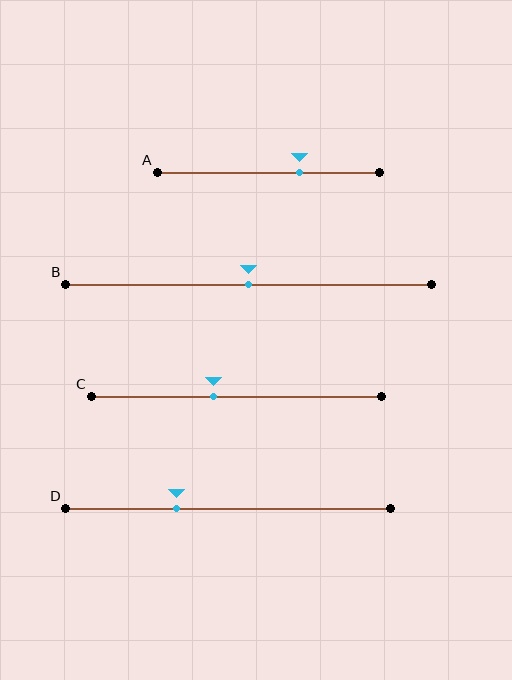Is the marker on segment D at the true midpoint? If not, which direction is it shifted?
No, the marker on segment D is shifted to the left by about 16% of the segment length.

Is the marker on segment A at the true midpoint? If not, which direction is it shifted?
No, the marker on segment A is shifted to the right by about 14% of the segment length.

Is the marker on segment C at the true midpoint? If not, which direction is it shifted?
No, the marker on segment C is shifted to the left by about 8% of the segment length.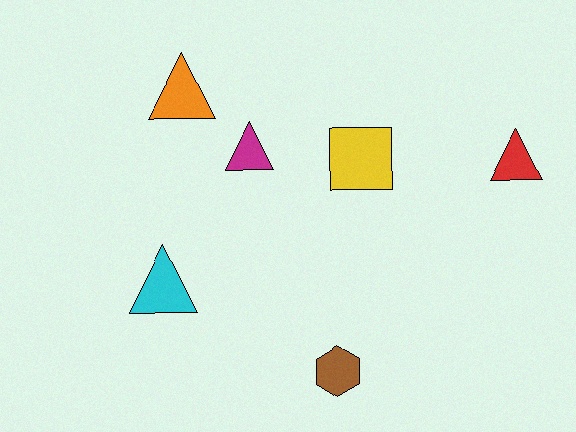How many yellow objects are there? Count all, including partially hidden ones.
There is 1 yellow object.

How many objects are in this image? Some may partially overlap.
There are 6 objects.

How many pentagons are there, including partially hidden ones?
There are no pentagons.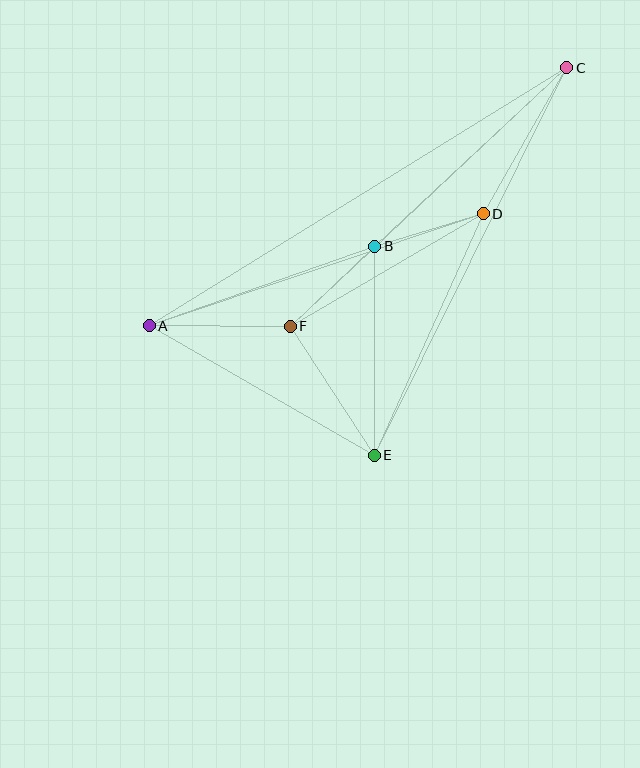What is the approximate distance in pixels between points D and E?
The distance between D and E is approximately 265 pixels.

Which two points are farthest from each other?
Points A and C are farthest from each other.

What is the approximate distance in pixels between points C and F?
The distance between C and F is approximately 379 pixels.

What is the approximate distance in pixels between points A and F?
The distance between A and F is approximately 141 pixels.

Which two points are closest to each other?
Points B and D are closest to each other.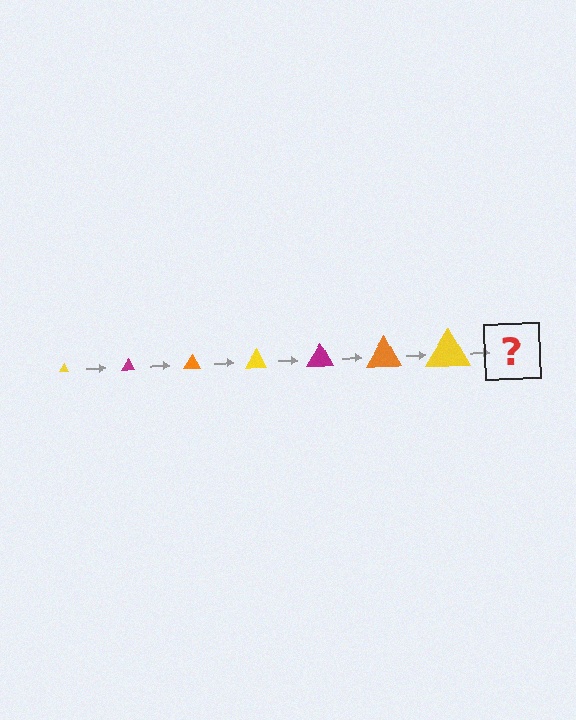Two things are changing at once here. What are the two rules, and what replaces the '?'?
The two rules are that the triangle grows larger each step and the color cycles through yellow, magenta, and orange. The '?' should be a magenta triangle, larger than the previous one.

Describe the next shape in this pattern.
It should be a magenta triangle, larger than the previous one.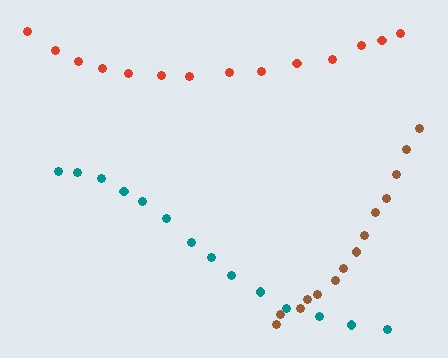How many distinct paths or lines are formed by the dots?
There are 3 distinct paths.